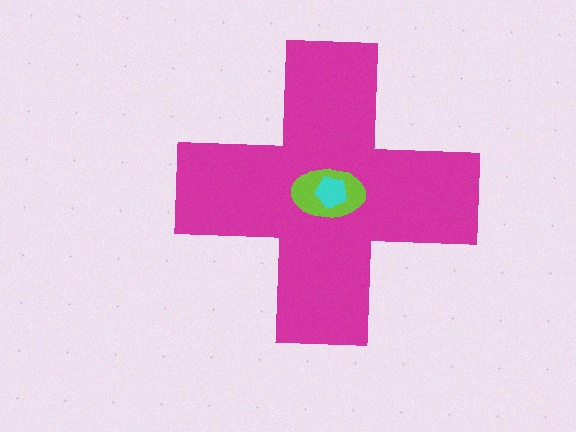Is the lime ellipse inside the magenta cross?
Yes.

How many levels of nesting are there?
3.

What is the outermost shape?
The magenta cross.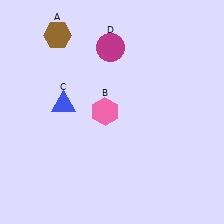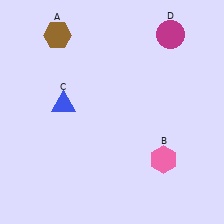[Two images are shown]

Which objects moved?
The objects that moved are: the pink hexagon (B), the magenta circle (D).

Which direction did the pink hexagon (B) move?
The pink hexagon (B) moved right.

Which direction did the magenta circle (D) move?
The magenta circle (D) moved right.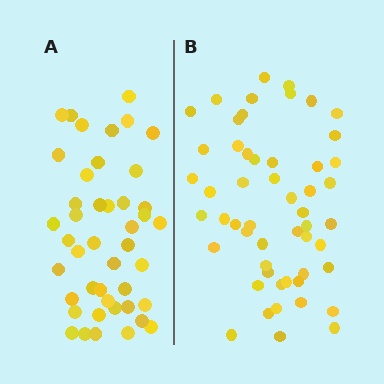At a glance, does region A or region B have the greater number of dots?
Region B (the right region) has more dots.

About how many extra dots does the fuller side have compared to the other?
Region B has roughly 8 or so more dots than region A.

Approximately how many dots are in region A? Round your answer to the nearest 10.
About 40 dots. (The exact count is 44, which rounds to 40.)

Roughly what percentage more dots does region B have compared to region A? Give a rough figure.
About 20% more.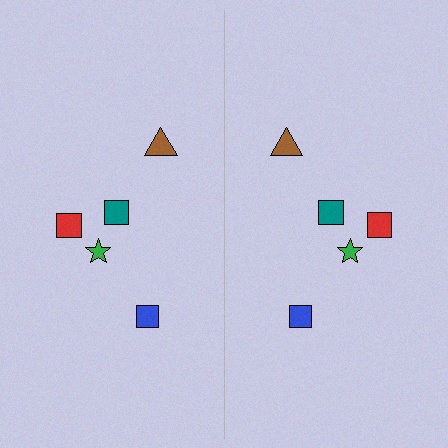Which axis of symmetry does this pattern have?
The pattern has a vertical axis of symmetry running through the center of the image.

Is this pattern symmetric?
Yes, this pattern has bilateral (reflection) symmetry.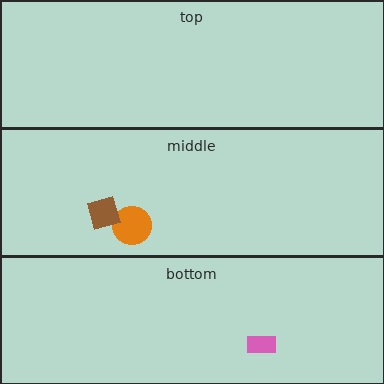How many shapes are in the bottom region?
1.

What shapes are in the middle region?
The orange circle, the brown diamond.